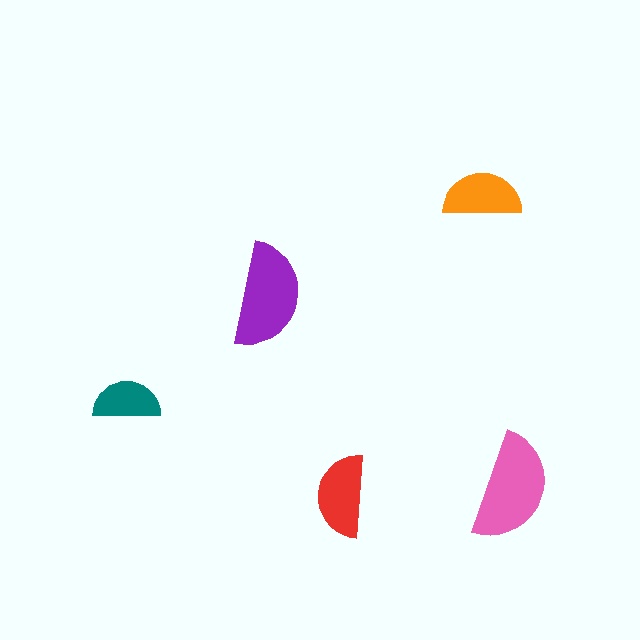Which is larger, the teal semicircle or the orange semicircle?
The orange one.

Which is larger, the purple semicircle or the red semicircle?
The purple one.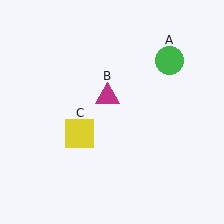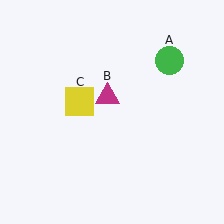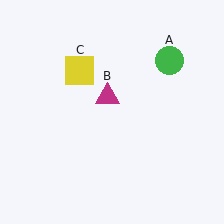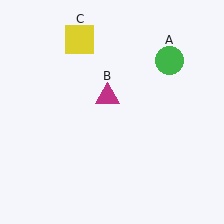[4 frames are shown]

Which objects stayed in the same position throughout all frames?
Green circle (object A) and magenta triangle (object B) remained stationary.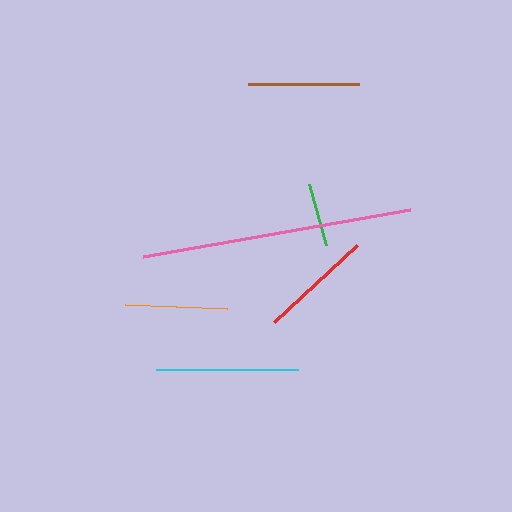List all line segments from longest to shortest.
From longest to shortest: pink, cyan, red, brown, orange, green.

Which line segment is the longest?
The pink line is the longest at approximately 271 pixels.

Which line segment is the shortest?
The green line is the shortest at approximately 63 pixels.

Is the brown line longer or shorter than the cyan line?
The cyan line is longer than the brown line.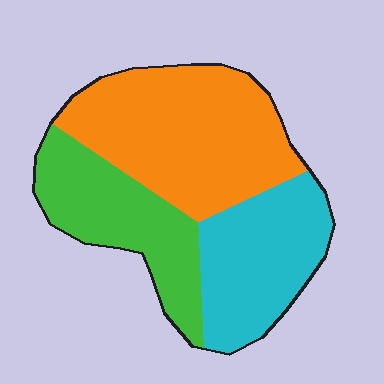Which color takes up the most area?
Orange, at roughly 45%.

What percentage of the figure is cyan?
Cyan covers roughly 30% of the figure.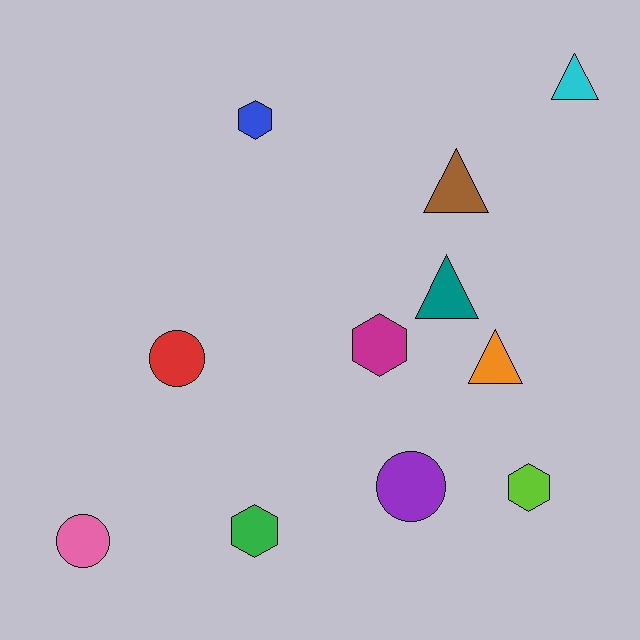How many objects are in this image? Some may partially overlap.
There are 11 objects.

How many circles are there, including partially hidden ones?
There are 3 circles.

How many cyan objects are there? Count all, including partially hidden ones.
There is 1 cyan object.